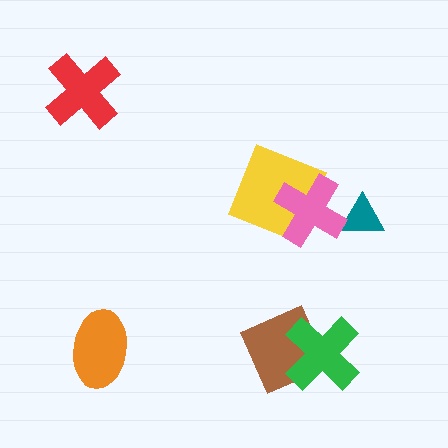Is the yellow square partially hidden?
Yes, it is partially covered by another shape.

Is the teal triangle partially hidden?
Yes, it is partially covered by another shape.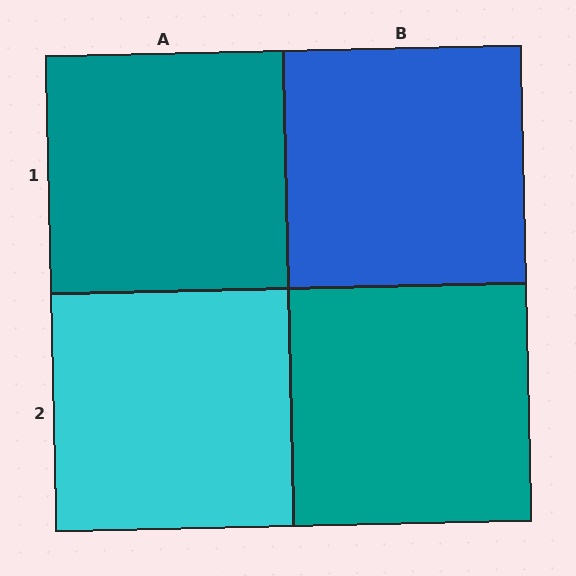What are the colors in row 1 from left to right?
Teal, blue.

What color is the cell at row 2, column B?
Teal.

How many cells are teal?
2 cells are teal.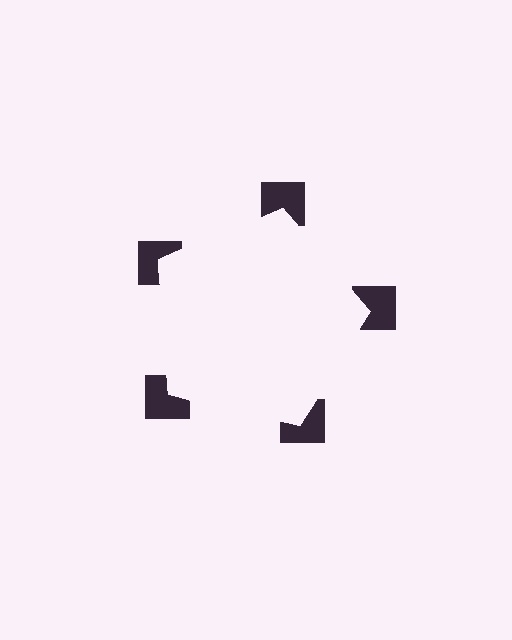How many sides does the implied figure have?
5 sides.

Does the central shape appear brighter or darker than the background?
It typically appears slightly brighter than the background, even though no actual brightness change is drawn.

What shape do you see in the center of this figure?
An illusory pentagon — its edges are inferred from the aligned wedge cuts in the notched squares, not physically drawn.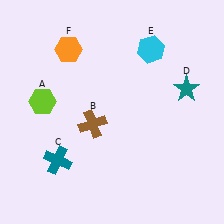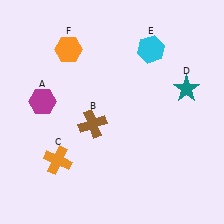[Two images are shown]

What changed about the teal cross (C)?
In Image 1, C is teal. In Image 2, it changed to orange.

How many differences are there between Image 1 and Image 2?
There are 2 differences between the two images.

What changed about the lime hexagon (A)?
In Image 1, A is lime. In Image 2, it changed to magenta.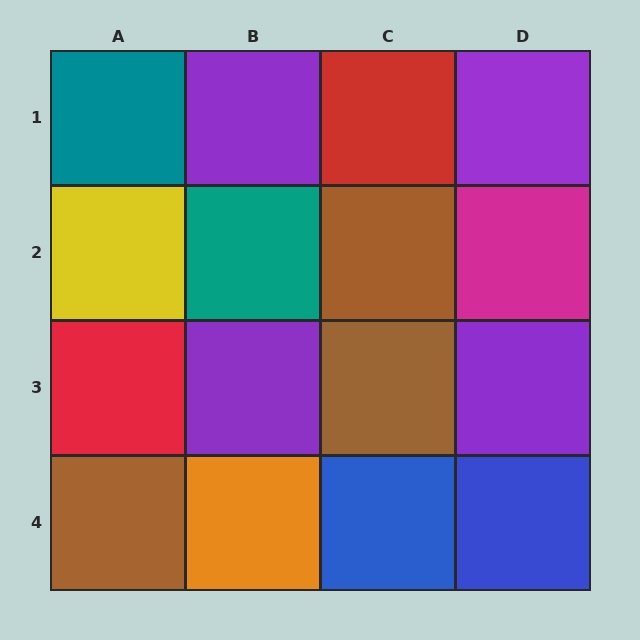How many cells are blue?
2 cells are blue.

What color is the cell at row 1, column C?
Red.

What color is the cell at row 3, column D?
Purple.